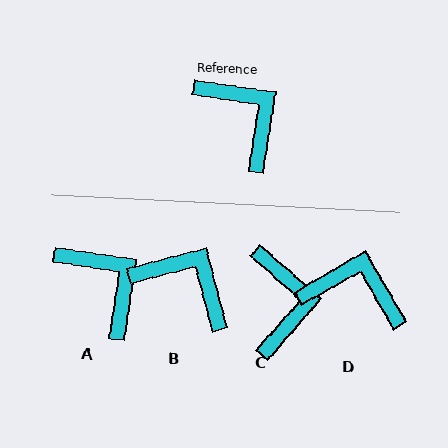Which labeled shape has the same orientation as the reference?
A.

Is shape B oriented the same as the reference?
No, it is off by about 23 degrees.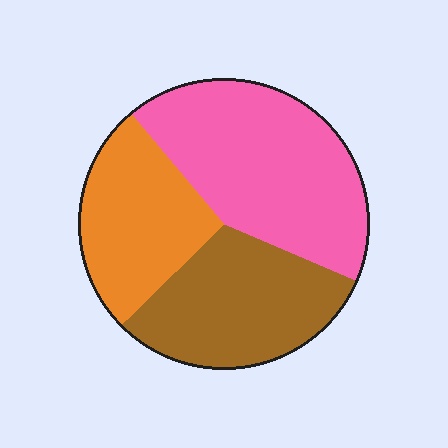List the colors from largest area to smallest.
From largest to smallest: pink, brown, orange.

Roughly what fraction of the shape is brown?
Brown takes up between a sixth and a third of the shape.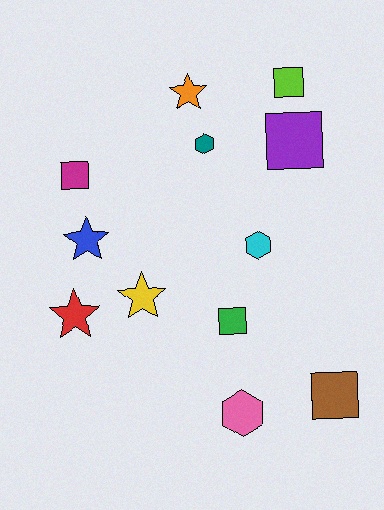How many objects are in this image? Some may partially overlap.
There are 12 objects.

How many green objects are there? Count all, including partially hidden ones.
There is 1 green object.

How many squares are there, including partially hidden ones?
There are 5 squares.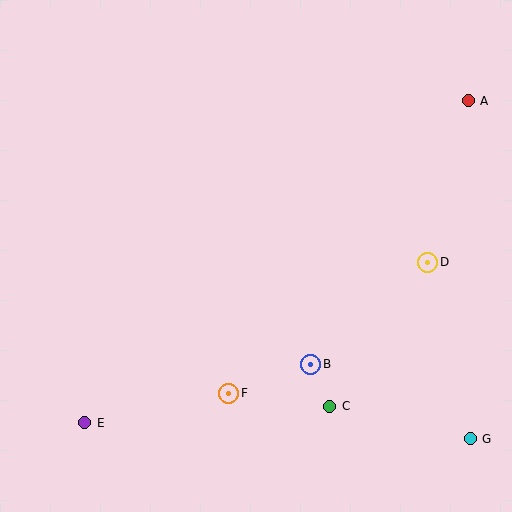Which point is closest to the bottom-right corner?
Point G is closest to the bottom-right corner.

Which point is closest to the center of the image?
Point B at (311, 364) is closest to the center.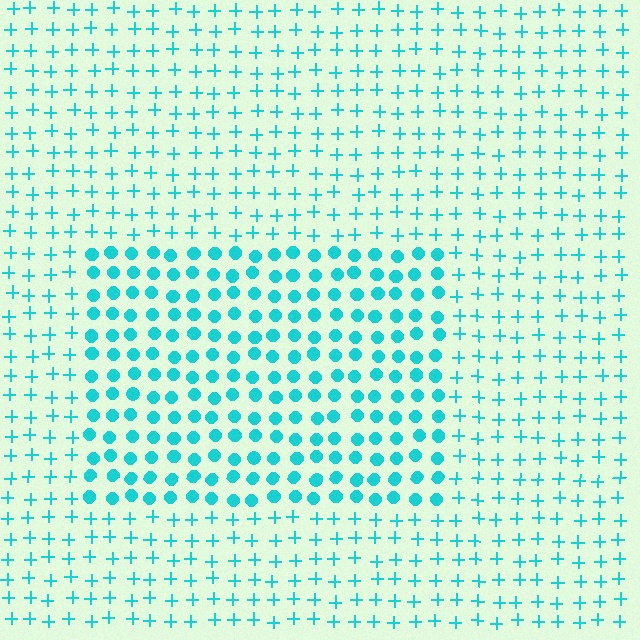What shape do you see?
I see a rectangle.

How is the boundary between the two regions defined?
The boundary is defined by a change in element shape: circles inside vs. plus signs outside. All elements share the same color and spacing.